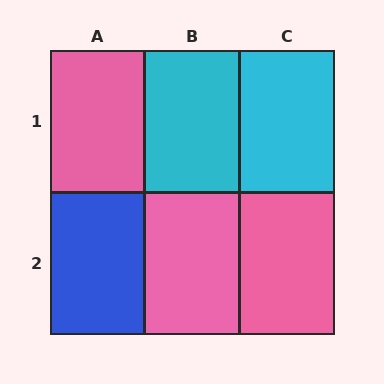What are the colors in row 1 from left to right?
Pink, cyan, cyan.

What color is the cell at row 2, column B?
Pink.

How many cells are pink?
3 cells are pink.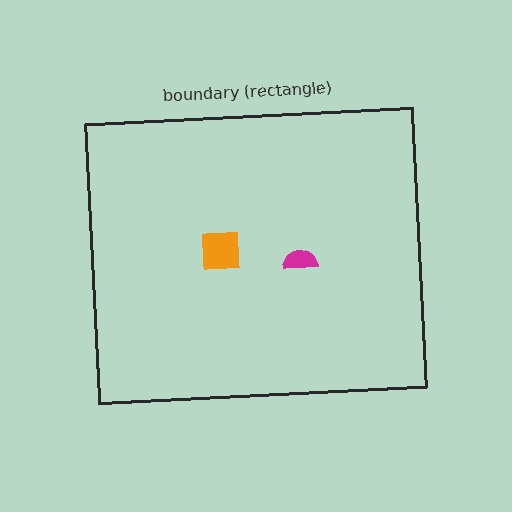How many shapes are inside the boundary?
2 inside, 0 outside.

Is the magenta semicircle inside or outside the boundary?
Inside.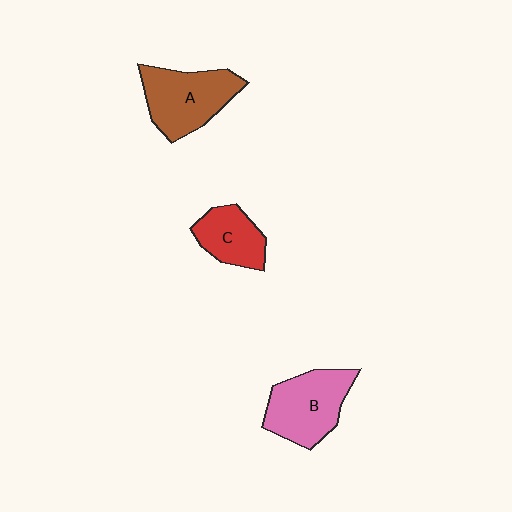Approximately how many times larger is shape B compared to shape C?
Approximately 1.5 times.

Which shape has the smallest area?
Shape C (red).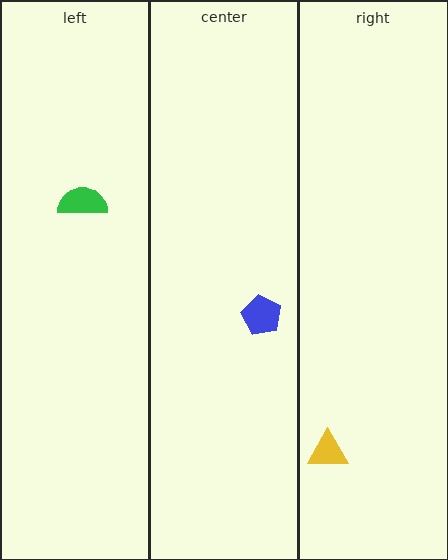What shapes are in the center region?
The blue pentagon.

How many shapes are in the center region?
1.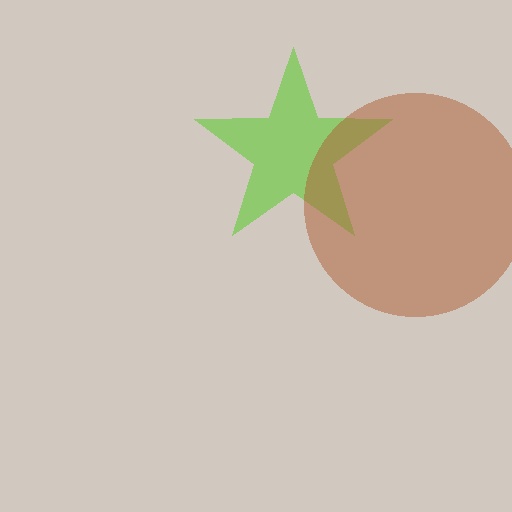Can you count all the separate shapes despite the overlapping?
Yes, there are 2 separate shapes.